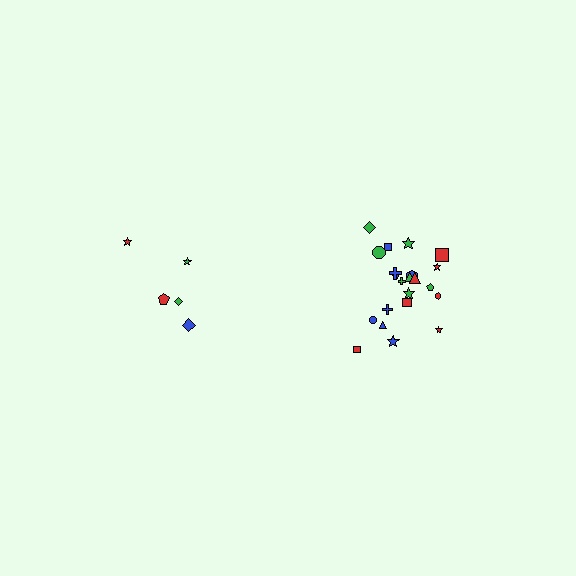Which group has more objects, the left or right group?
The right group.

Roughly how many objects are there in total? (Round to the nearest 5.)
Roughly 25 objects in total.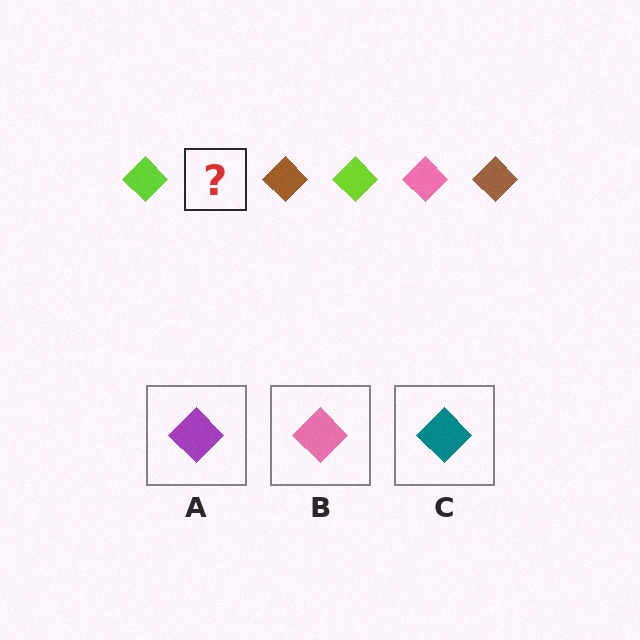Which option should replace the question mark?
Option B.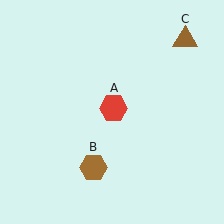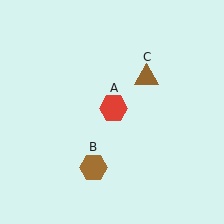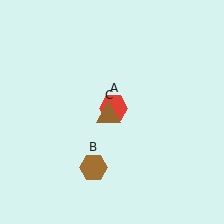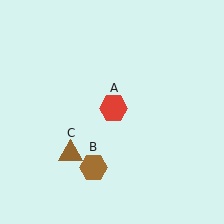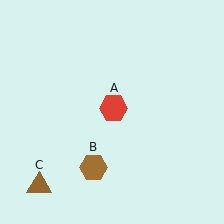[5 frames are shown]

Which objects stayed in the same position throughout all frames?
Red hexagon (object A) and brown hexagon (object B) remained stationary.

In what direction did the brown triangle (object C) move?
The brown triangle (object C) moved down and to the left.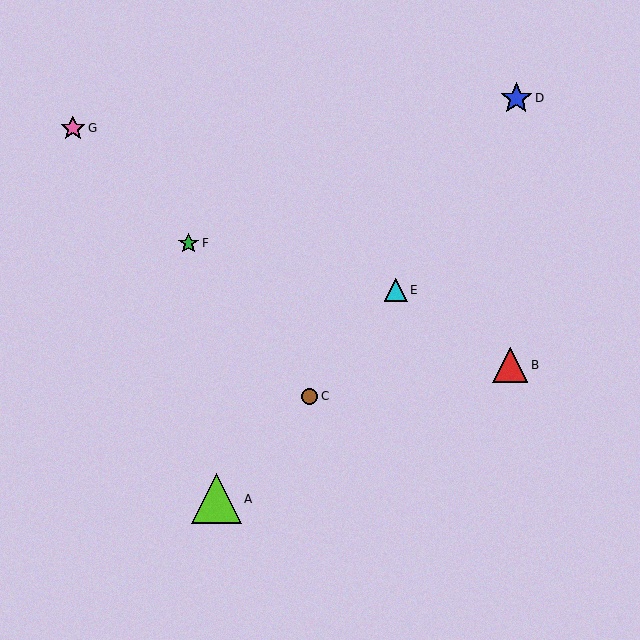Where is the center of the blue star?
The center of the blue star is at (516, 98).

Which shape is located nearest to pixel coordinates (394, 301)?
The cyan triangle (labeled E) at (396, 290) is nearest to that location.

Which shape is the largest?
The lime triangle (labeled A) is the largest.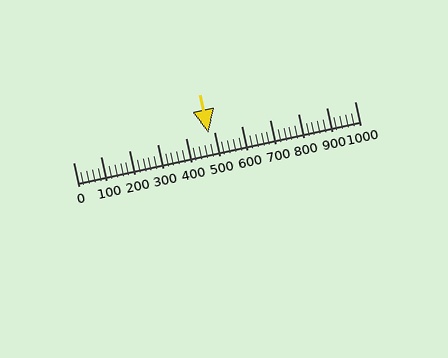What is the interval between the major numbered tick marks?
The major tick marks are spaced 100 units apart.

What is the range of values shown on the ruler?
The ruler shows values from 0 to 1000.